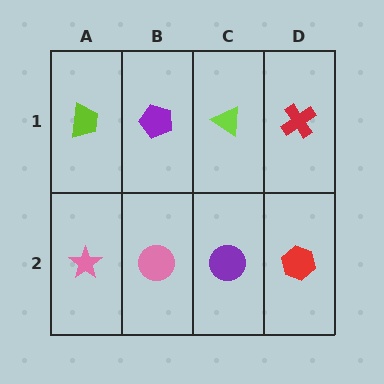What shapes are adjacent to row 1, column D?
A red hexagon (row 2, column D), a lime triangle (row 1, column C).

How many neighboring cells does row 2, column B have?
3.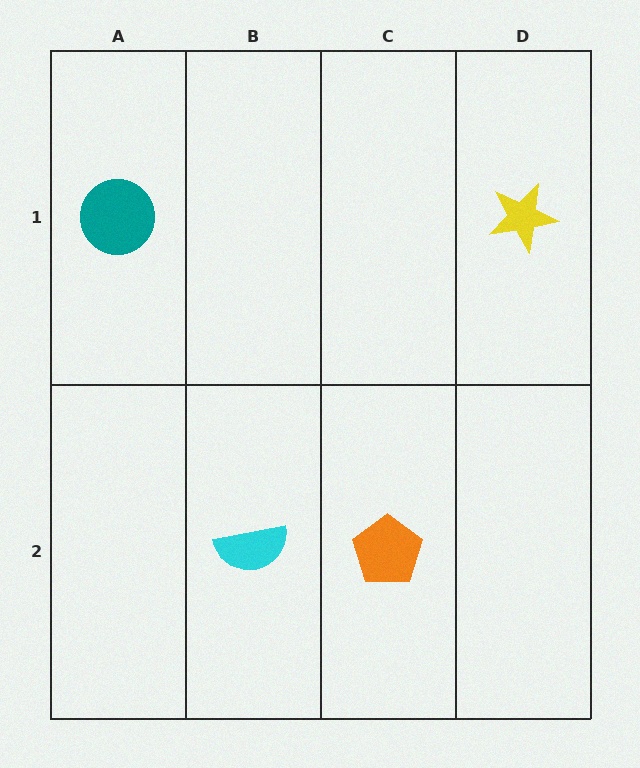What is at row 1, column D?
A yellow star.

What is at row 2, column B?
A cyan semicircle.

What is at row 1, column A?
A teal circle.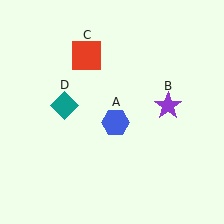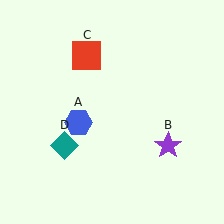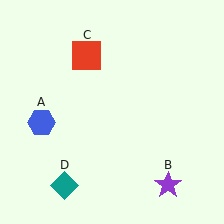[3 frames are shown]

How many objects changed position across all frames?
3 objects changed position: blue hexagon (object A), purple star (object B), teal diamond (object D).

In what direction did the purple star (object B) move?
The purple star (object B) moved down.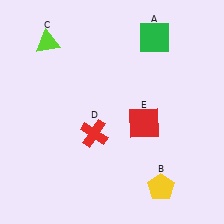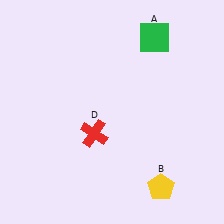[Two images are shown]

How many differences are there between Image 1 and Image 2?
There are 2 differences between the two images.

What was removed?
The red square (E), the lime triangle (C) were removed in Image 2.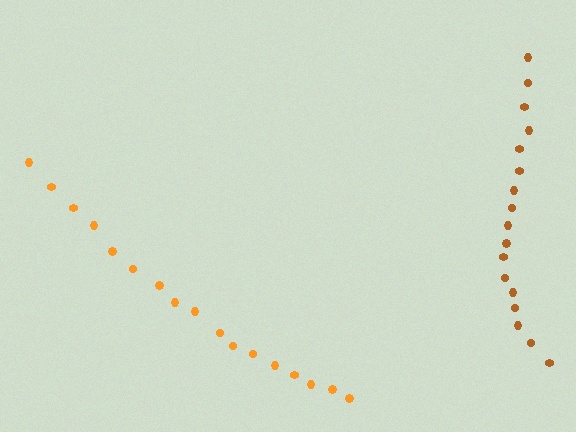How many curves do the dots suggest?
There are 2 distinct paths.